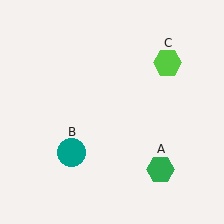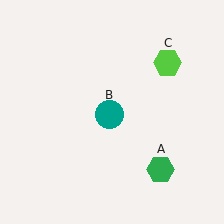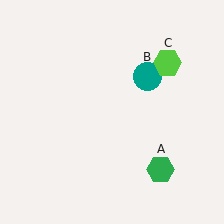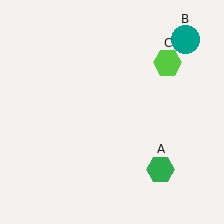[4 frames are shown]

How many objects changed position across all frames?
1 object changed position: teal circle (object B).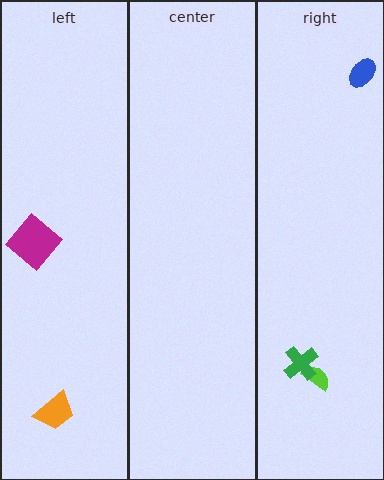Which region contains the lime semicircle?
The right region.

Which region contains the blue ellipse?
The right region.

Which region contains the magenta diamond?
The left region.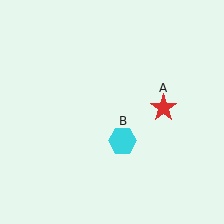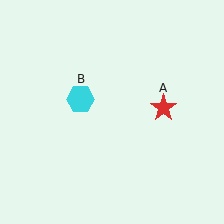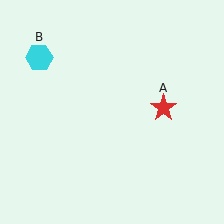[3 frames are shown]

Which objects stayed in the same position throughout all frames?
Red star (object A) remained stationary.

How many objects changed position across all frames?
1 object changed position: cyan hexagon (object B).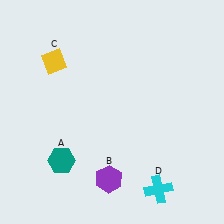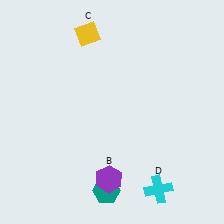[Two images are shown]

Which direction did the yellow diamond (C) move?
The yellow diamond (C) moved right.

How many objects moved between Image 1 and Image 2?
2 objects moved between the two images.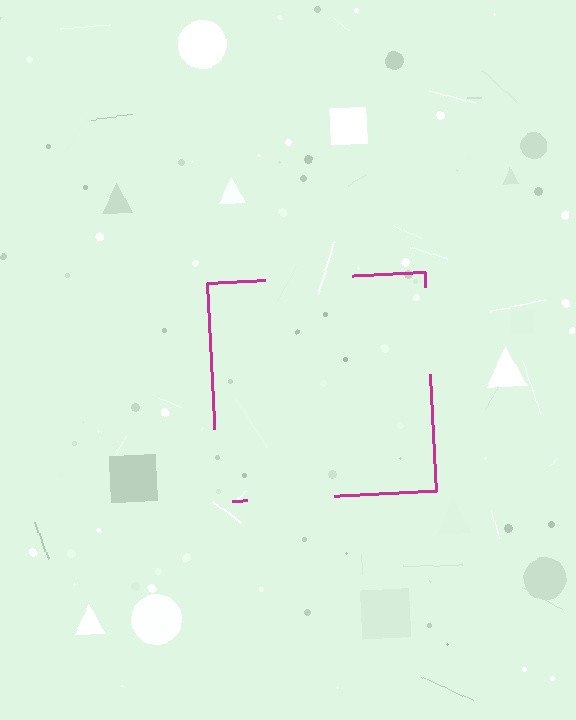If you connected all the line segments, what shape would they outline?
They would outline a square.